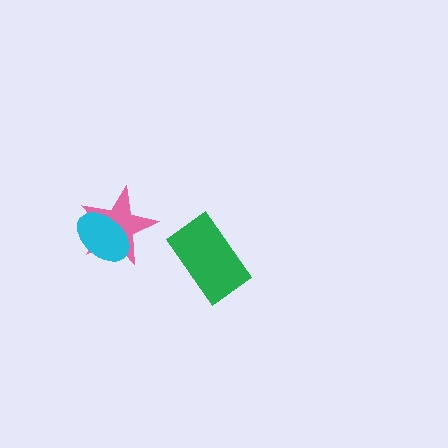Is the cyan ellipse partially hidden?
No, no other shape covers it.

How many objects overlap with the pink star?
1 object overlaps with the pink star.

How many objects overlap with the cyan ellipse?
1 object overlaps with the cyan ellipse.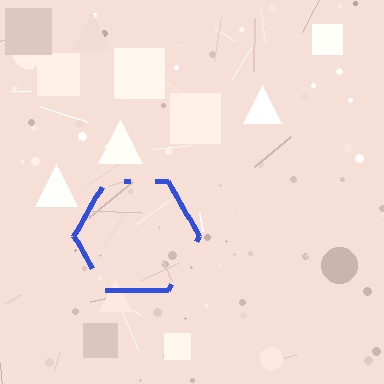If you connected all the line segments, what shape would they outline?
They would outline a hexagon.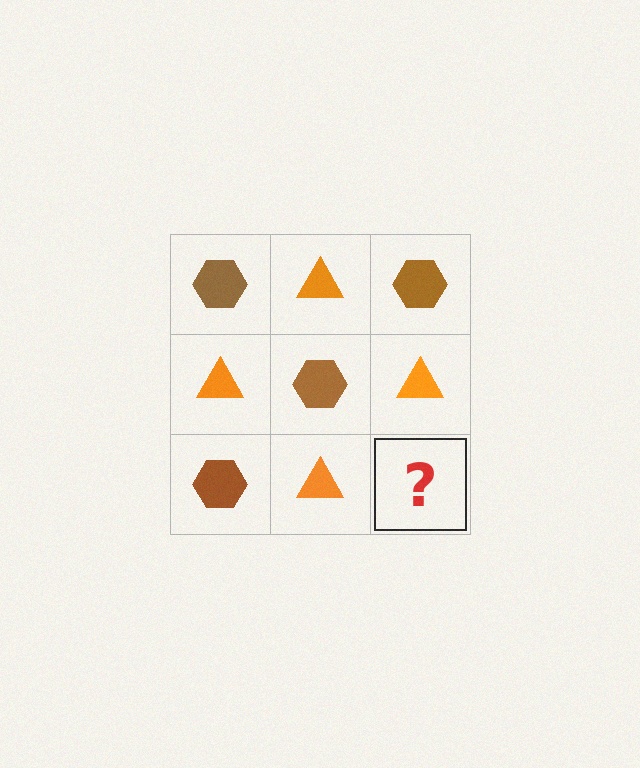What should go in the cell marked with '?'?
The missing cell should contain a brown hexagon.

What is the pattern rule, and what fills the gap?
The rule is that it alternates brown hexagon and orange triangle in a checkerboard pattern. The gap should be filled with a brown hexagon.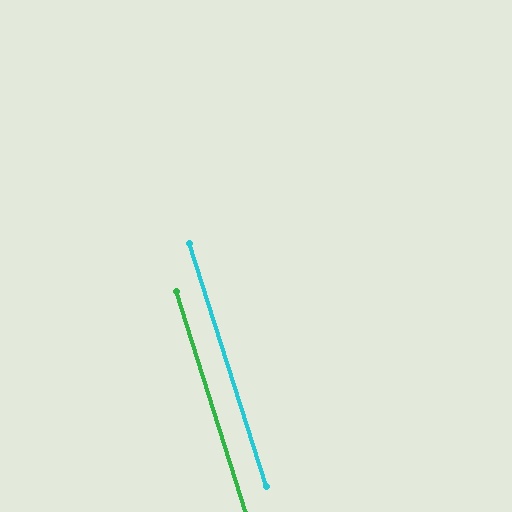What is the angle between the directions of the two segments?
Approximately 0 degrees.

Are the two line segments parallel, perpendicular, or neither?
Parallel — their directions differ by only 0.1°.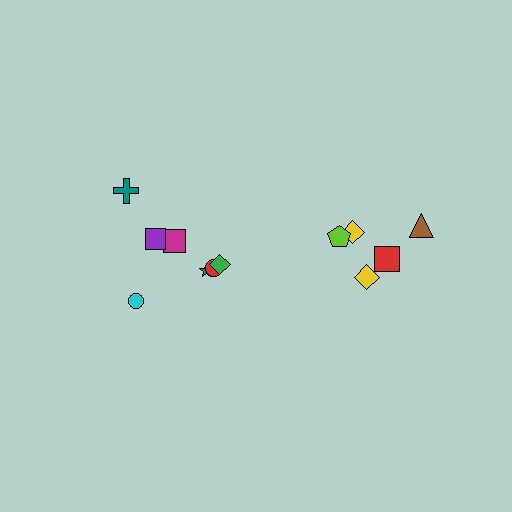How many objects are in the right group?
There are 5 objects.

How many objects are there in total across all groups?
There are 12 objects.